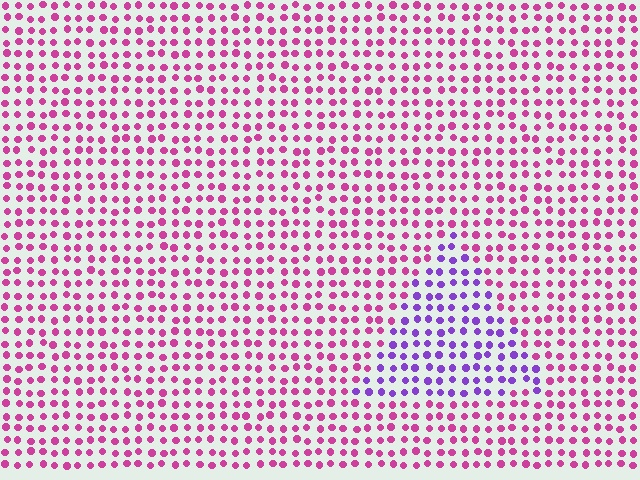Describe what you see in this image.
The image is filled with small magenta elements in a uniform arrangement. A triangle-shaped region is visible where the elements are tinted to a slightly different hue, forming a subtle color boundary.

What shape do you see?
I see a triangle.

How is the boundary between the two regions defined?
The boundary is defined purely by a slight shift in hue (about 50 degrees). Spacing, size, and orientation are identical on both sides.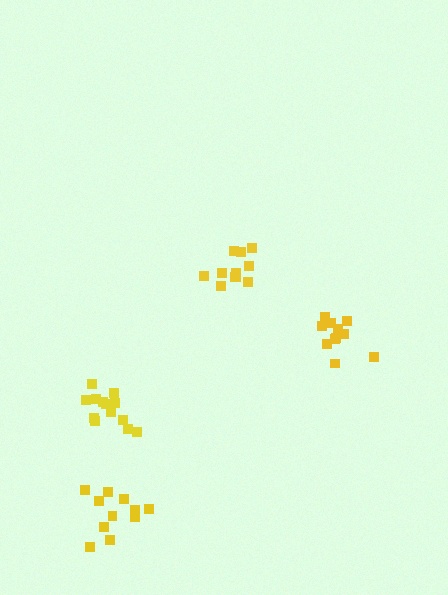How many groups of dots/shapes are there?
There are 4 groups.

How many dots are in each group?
Group 1: 13 dots, Group 2: 11 dots, Group 3: 11 dots, Group 4: 11 dots (46 total).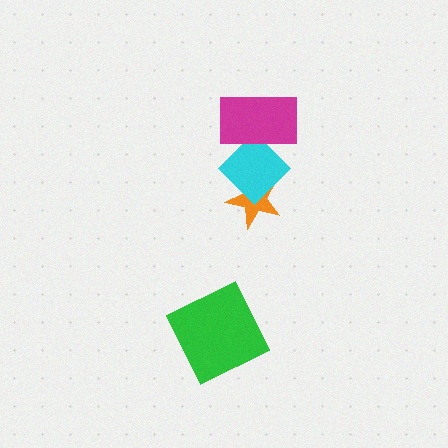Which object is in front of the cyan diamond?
The magenta rectangle is in front of the cyan diamond.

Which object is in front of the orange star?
The cyan diamond is in front of the orange star.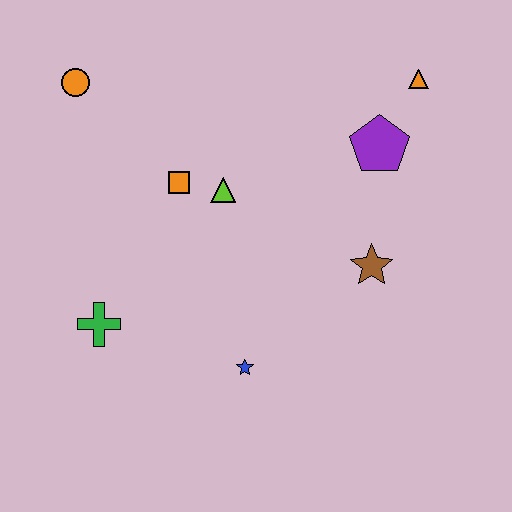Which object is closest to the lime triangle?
The orange square is closest to the lime triangle.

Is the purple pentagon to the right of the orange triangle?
No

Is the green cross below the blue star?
No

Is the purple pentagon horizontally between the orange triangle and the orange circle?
Yes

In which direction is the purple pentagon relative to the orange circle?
The purple pentagon is to the right of the orange circle.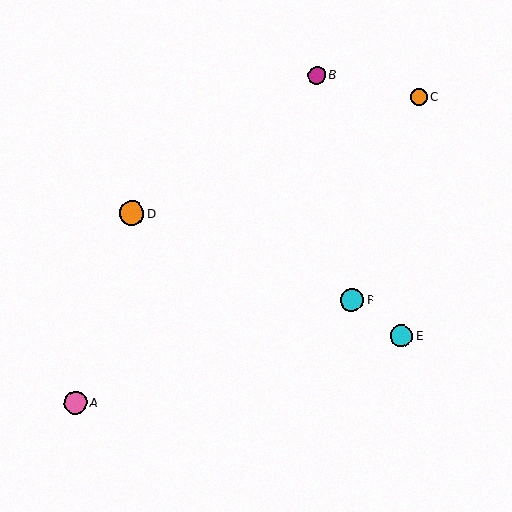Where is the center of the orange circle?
The center of the orange circle is at (419, 97).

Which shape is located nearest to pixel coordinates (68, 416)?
The pink circle (labeled A) at (75, 402) is nearest to that location.